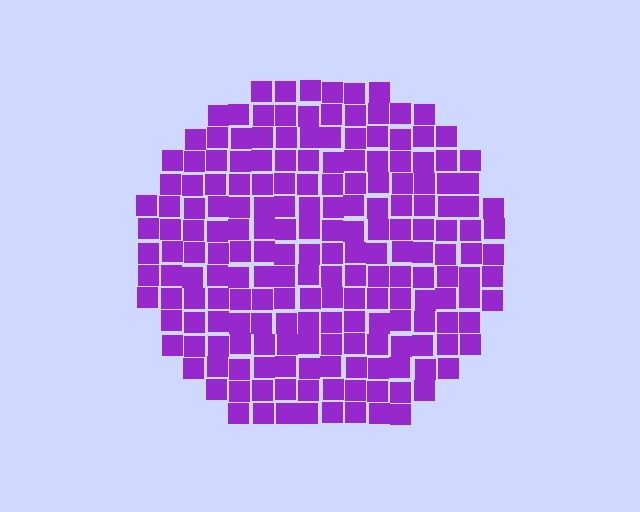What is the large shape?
The large shape is a circle.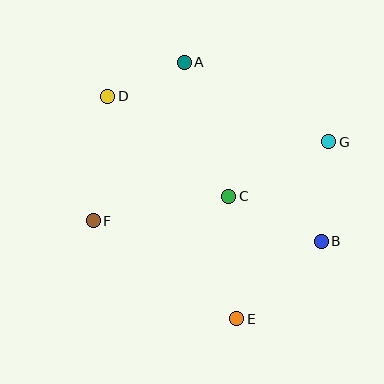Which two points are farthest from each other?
Points A and E are farthest from each other.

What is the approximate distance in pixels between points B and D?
The distance between B and D is approximately 258 pixels.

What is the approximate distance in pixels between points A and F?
The distance between A and F is approximately 183 pixels.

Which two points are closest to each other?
Points A and D are closest to each other.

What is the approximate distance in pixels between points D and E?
The distance between D and E is approximately 258 pixels.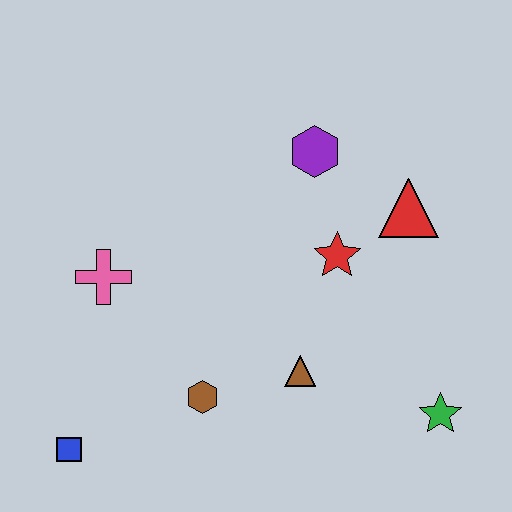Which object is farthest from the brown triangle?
The blue square is farthest from the brown triangle.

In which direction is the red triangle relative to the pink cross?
The red triangle is to the right of the pink cross.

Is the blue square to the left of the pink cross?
Yes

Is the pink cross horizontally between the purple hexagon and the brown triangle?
No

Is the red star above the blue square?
Yes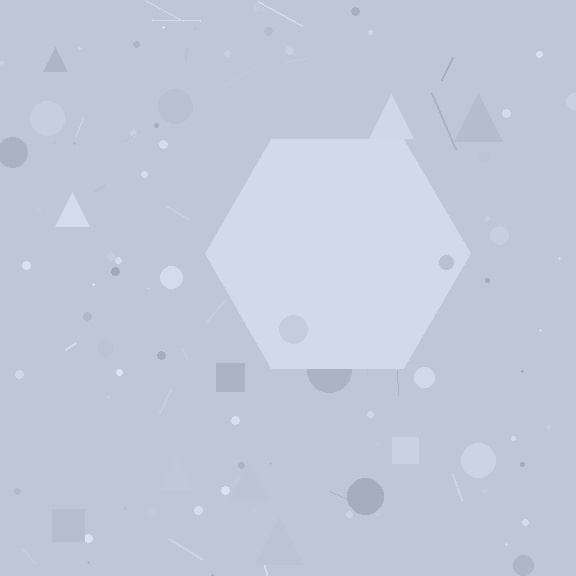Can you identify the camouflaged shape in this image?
The camouflaged shape is a hexagon.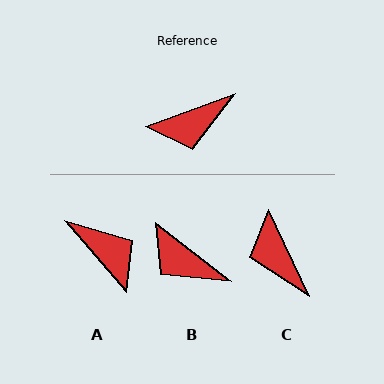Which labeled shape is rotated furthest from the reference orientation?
A, about 111 degrees away.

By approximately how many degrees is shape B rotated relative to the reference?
Approximately 58 degrees clockwise.